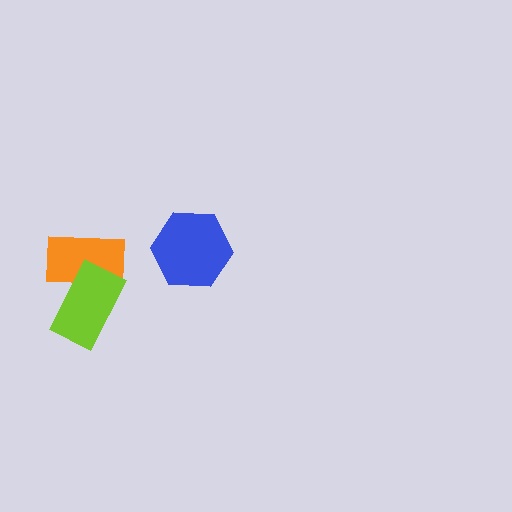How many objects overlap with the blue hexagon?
0 objects overlap with the blue hexagon.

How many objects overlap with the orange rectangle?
1 object overlaps with the orange rectangle.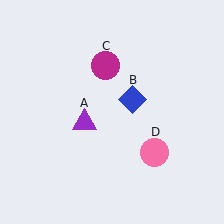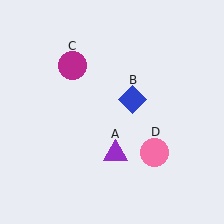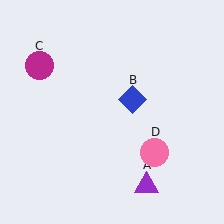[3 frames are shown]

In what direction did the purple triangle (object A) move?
The purple triangle (object A) moved down and to the right.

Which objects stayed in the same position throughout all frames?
Blue diamond (object B) and pink circle (object D) remained stationary.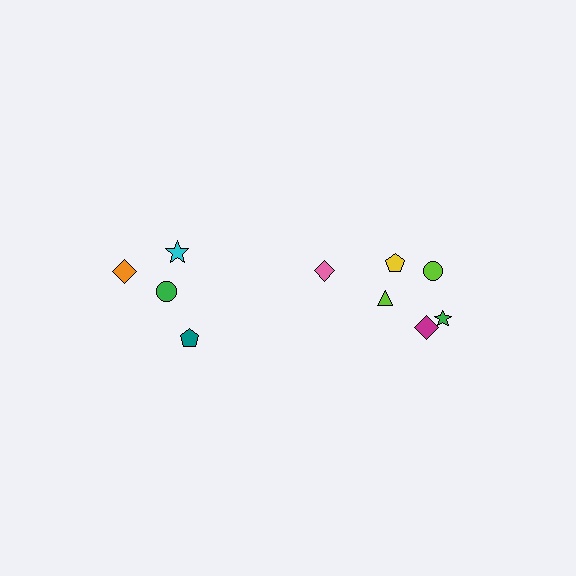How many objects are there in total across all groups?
There are 10 objects.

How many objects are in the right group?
There are 6 objects.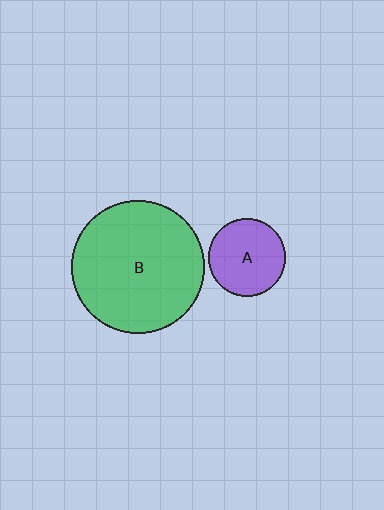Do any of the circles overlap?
No, none of the circles overlap.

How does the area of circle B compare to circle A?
Approximately 2.9 times.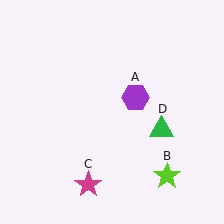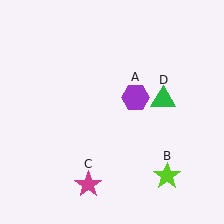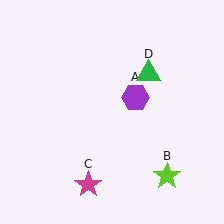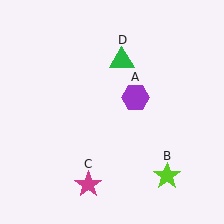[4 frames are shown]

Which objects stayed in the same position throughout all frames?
Purple hexagon (object A) and lime star (object B) and magenta star (object C) remained stationary.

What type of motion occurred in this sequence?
The green triangle (object D) rotated counterclockwise around the center of the scene.